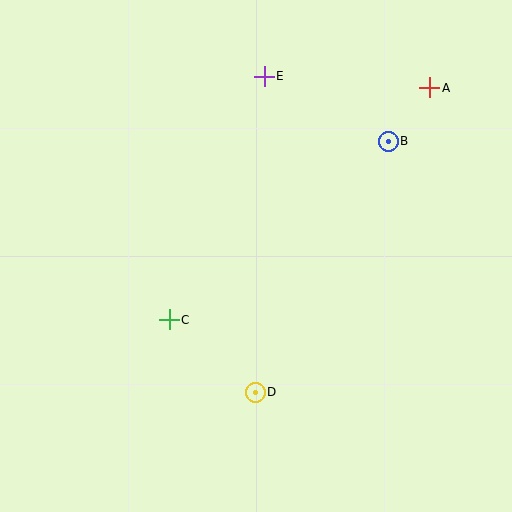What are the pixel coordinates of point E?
Point E is at (264, 76).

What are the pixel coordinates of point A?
Point A is at (430, 88).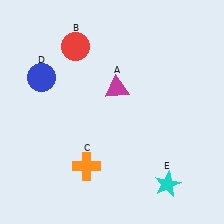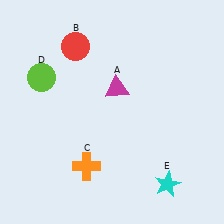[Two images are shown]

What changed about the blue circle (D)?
In Image 1, D is blue. In Image 2, it changed to lime.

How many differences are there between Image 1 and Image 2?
There is 1 difference between the two images.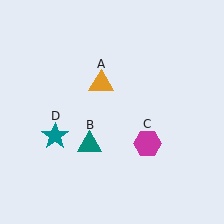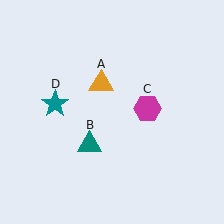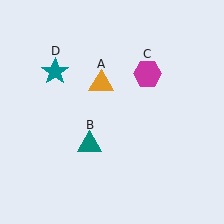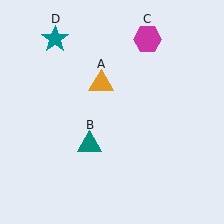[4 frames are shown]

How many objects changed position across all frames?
2 objects changed position: magenta hexagon (object C), teal star (object D).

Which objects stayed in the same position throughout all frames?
Orange triangle (object A) and teal triangle (object B) remained stationary.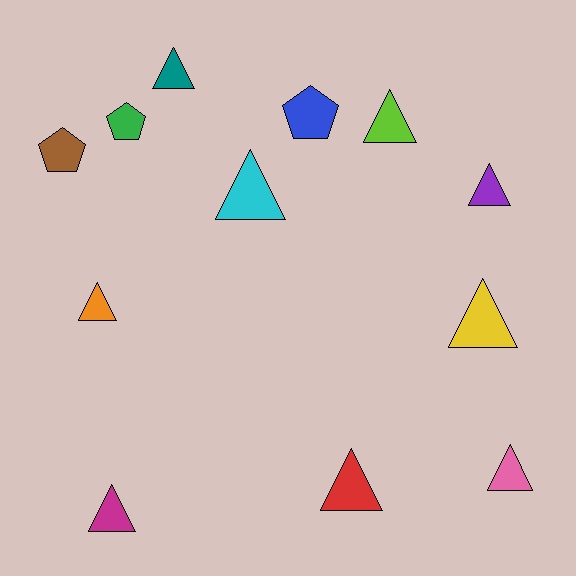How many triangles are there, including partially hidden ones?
There are 9 triangles.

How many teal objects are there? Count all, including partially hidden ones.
There is 1 teal object.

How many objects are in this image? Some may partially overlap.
There are 12 objects.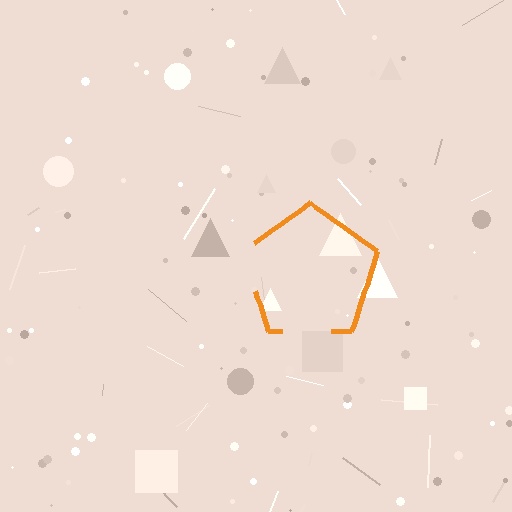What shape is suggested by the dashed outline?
The dashed outline suggests a pentagon.